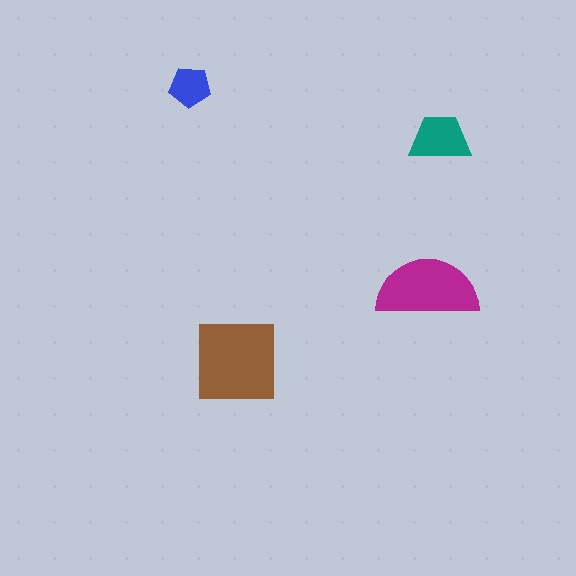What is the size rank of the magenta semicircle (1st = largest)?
2nd.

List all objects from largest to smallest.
The brown square, the magenta semicircle, the teal trapezoid, the blue pentagon.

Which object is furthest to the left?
The blue pentagon is leftmost.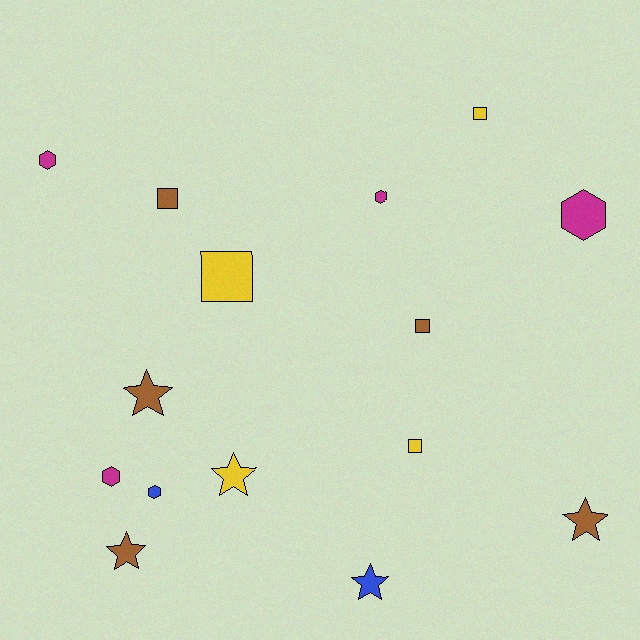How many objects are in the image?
There are 15 objects.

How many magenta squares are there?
There are no magenta squares.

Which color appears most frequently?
Brown, with 5 objects.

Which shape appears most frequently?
Square, with 5 objects.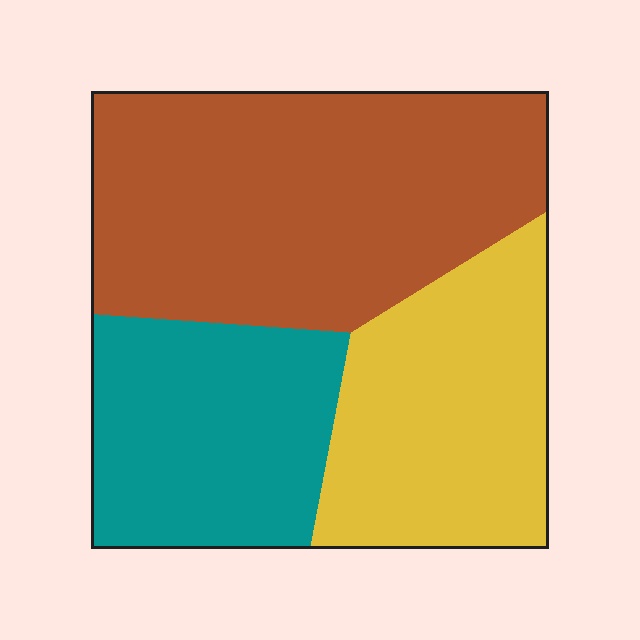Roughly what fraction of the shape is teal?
Teal takes up between a quarter and a half of the shape.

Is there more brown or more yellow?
Brown.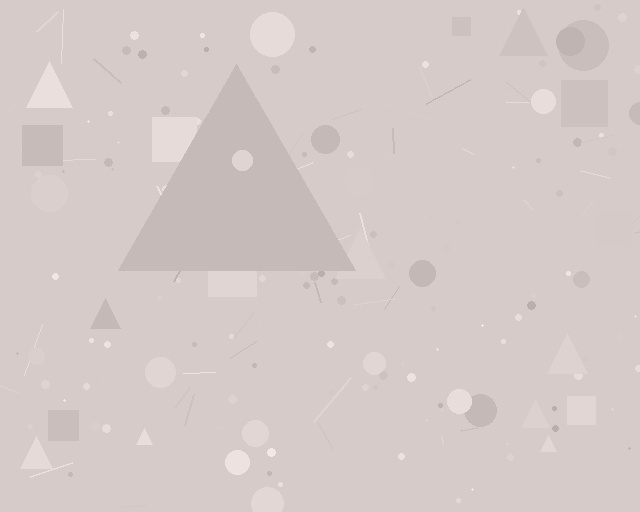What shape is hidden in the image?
A triangle is hidden in the image.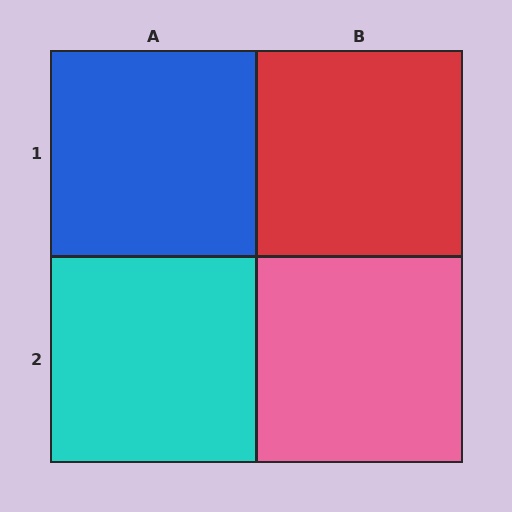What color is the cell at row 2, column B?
Pink.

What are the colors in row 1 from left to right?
Blue, red.